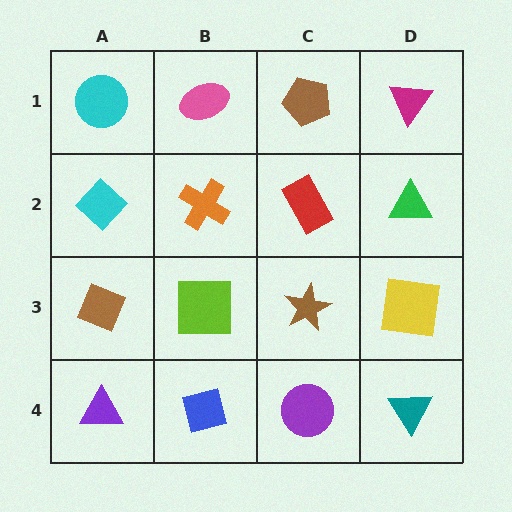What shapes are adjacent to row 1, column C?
A red rectangle (row 2, column C), a pink ellipse (row 1, column B), a magenta triangle (row 1, column D).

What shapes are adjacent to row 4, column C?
A brown star (row 3, column C), a blue square (row 4, column B), a teal triangle (row 4, column D).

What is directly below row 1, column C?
A red rectangle.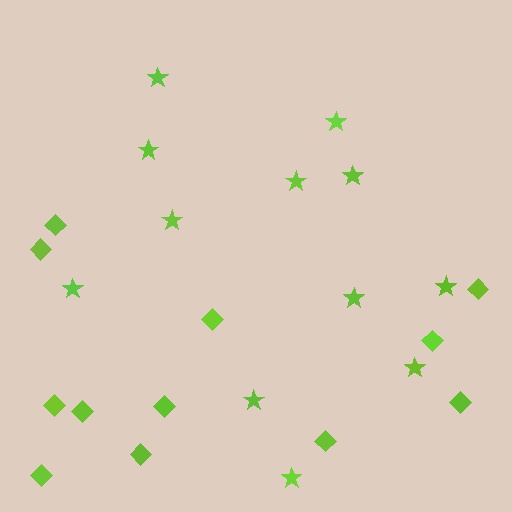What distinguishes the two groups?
There are 2 groups: one group of stars (12) and one group of diamonds (12).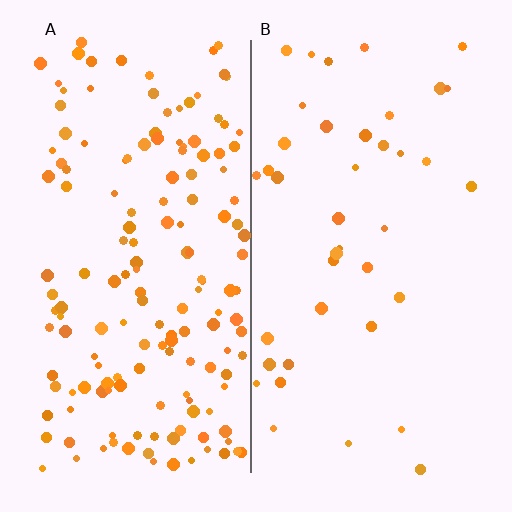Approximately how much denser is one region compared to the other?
Approximately 4.0× — region A over region B.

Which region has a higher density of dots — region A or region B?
A (the left).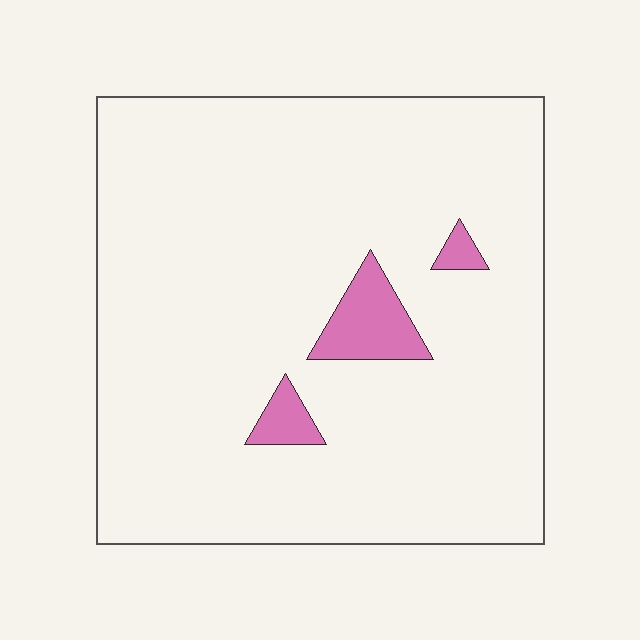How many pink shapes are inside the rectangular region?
3.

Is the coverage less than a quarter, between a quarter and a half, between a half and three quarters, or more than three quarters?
Less than a quarter.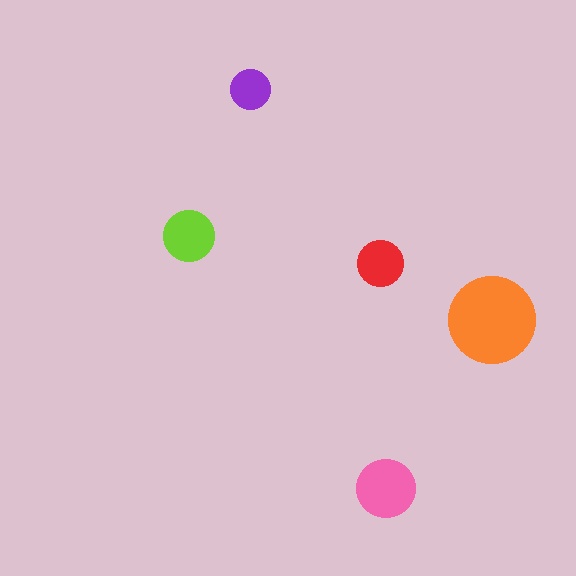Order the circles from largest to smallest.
the orange one, the pink one, the lime one, the red one, the purple one.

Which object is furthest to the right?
The orange circle is rightmost.